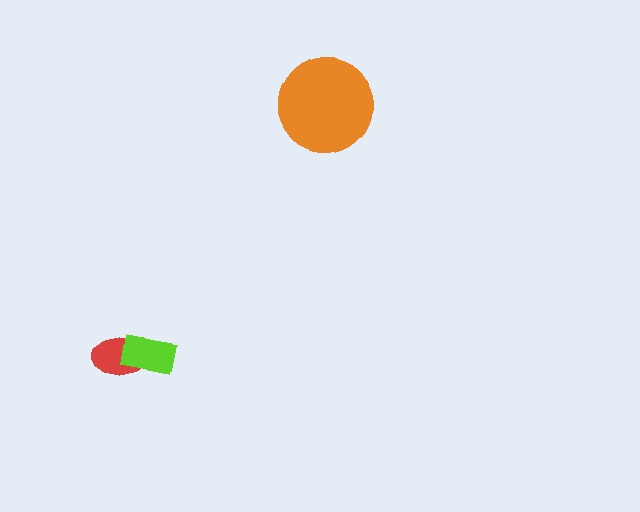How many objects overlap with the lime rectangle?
1 object overlaps with the lime rectangle.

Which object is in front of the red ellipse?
The lime rectangle is in front of the red ellipse.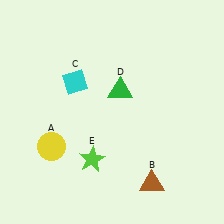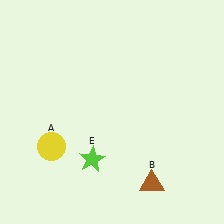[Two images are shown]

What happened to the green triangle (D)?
The green triangle (D) was removed in Image 2. It was in the top-right area of Image 1.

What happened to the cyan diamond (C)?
The cyan diamond (C) was removed in Image 2. It was in the top-left area of Image 1.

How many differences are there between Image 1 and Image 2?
There are 2 differences between the two images.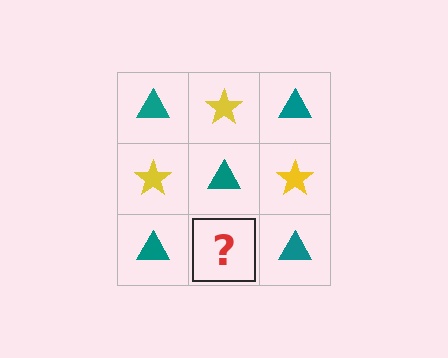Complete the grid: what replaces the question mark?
The question mark should be replaced with a yellow star.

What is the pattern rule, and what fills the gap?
The rule is that it alternates teal triangle and yellow star in a checkerboard pattern. The gap should be filled with a yellow star.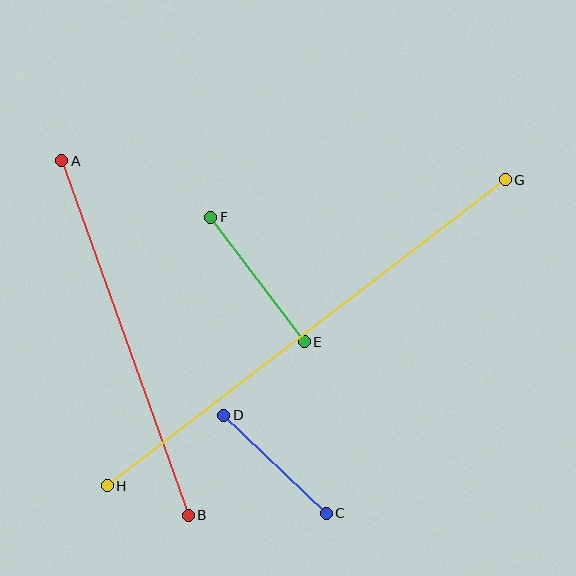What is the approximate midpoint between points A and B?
The midpoint is at approximately (125, 338) pixels.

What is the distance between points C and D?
The distance is approximately 142 pixels.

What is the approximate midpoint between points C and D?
The midpoint is at approximately (275, 464) pixels.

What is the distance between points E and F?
The distance is approximately 156 pixels.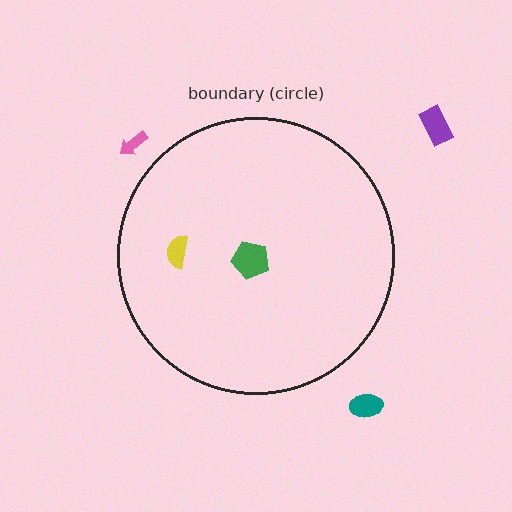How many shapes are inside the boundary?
2 inside, 3 outside.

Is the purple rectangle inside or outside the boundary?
Outside.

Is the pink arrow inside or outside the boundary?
Outside.